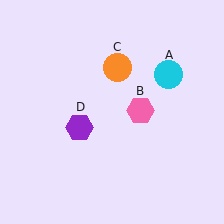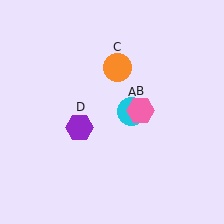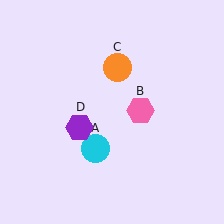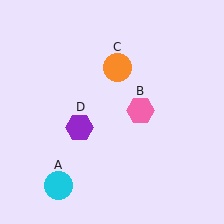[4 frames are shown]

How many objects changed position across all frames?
1 object changed position: cyan circle (object A).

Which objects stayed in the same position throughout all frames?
Pink hexagon (object B) and orange circle (object C) and purple hexagon (object D) remained stationary.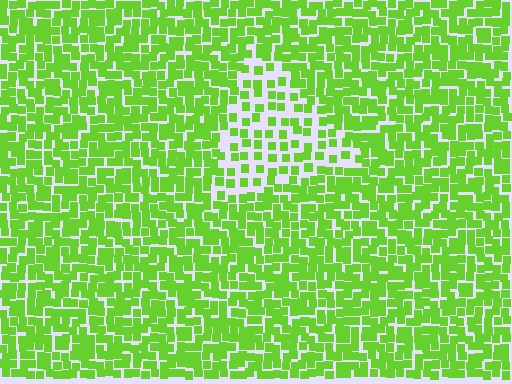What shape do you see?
I see a triangle.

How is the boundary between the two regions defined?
The boundary is defined by a change in element density (approximately 2.1x ratio). All elements are the same color, size, and shape.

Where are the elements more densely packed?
The elements are more densely packed outside the triangle boundary.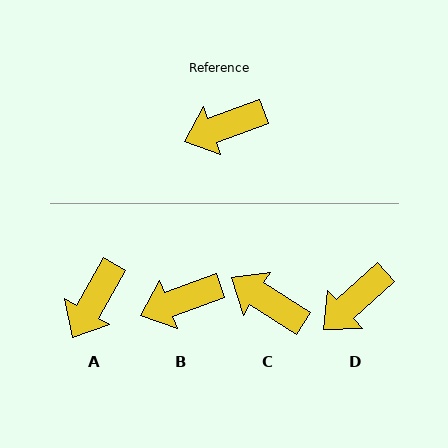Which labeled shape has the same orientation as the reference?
B.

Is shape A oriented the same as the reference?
No, it is off by about 40 degrees.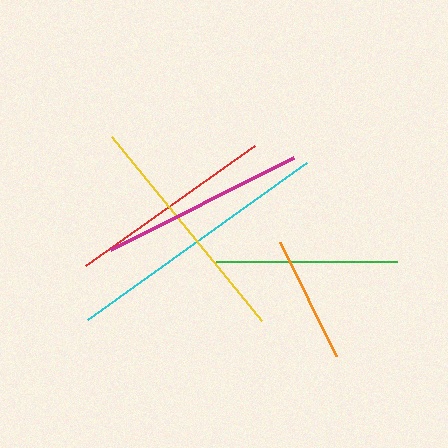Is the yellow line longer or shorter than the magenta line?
The yellow line is longer than the magenta line.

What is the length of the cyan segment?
The cyan segment is approximately 269 pixels long.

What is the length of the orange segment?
The orange segment is approximately 127 pixels long.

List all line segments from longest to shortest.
From longest to shortest: cyan, yellow, red, magenta, green, orange.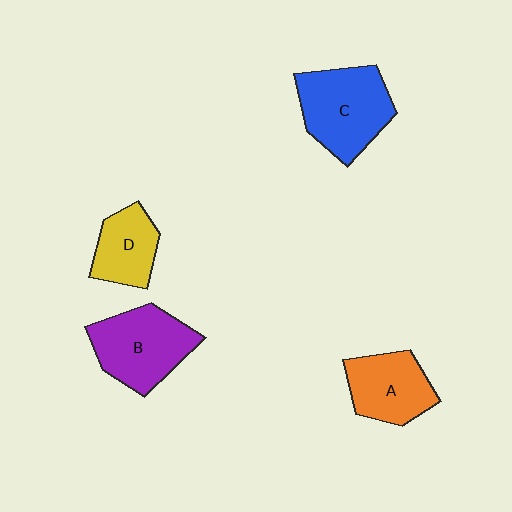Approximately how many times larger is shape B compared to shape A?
Approximately 1.3 times.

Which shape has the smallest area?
Shape D (yellow).